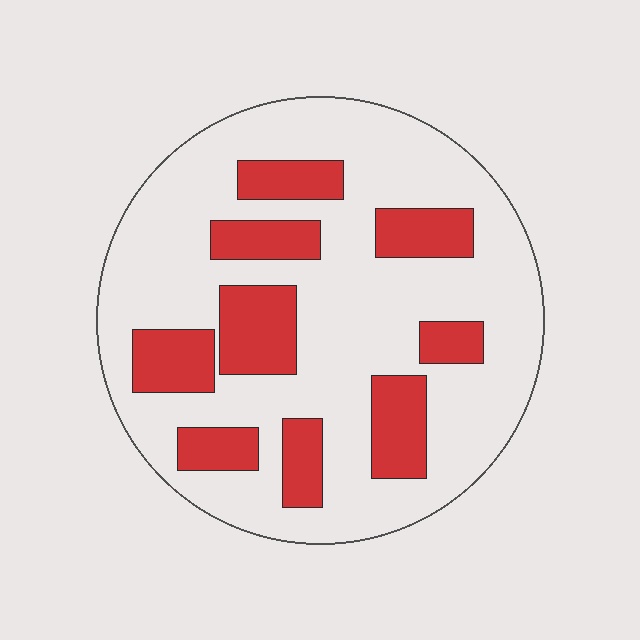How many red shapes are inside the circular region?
9.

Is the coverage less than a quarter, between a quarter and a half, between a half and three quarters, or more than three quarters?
Between a quarter and a half.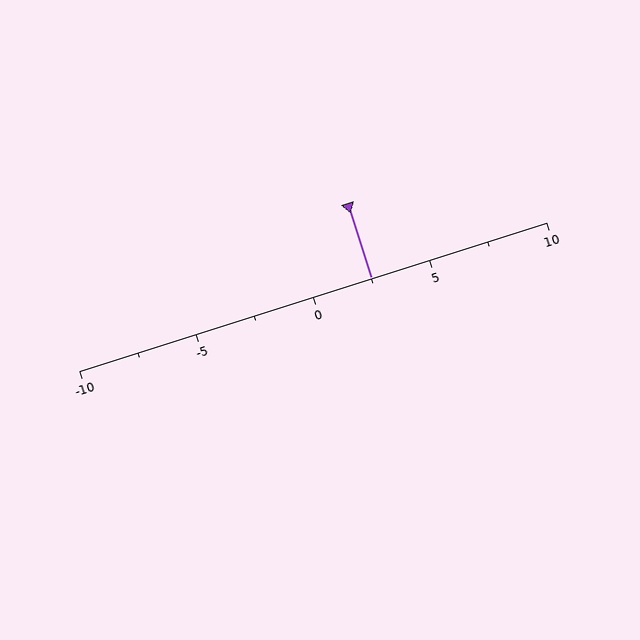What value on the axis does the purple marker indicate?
The marker indicates approximately 2.5.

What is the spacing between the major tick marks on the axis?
The major ticks are spaced 5 apart.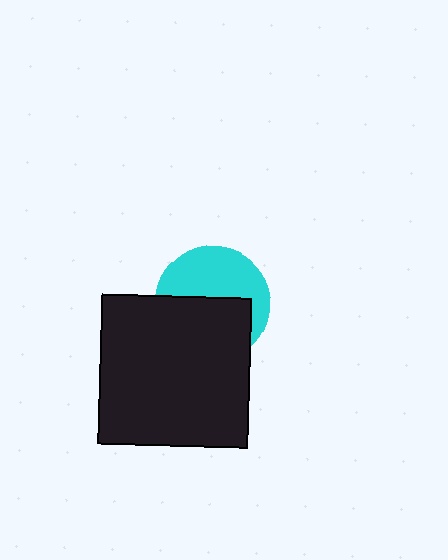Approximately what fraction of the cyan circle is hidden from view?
Roughly 51% of the cyan circle is hidden behind the black square.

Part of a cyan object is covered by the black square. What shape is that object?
It is a circle.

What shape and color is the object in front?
The object in front is a black square.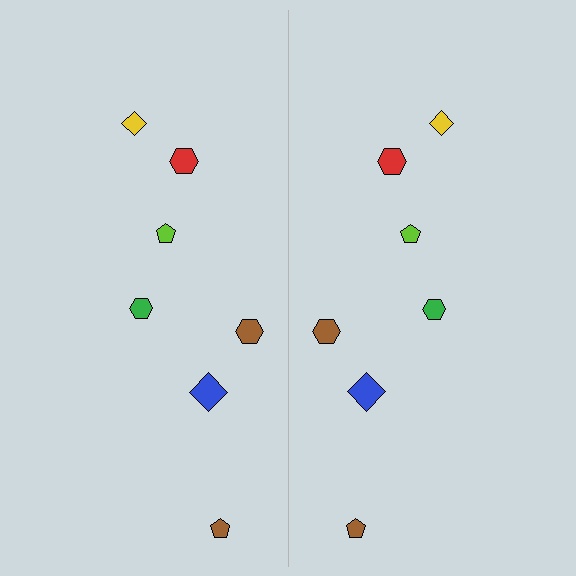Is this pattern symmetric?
Yes, this pattern has bilateral (reflection) symmetry.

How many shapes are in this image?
There are 14 shapes in this image.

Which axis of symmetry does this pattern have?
The pattern has a vertical axis of symmetry running through the center of the image.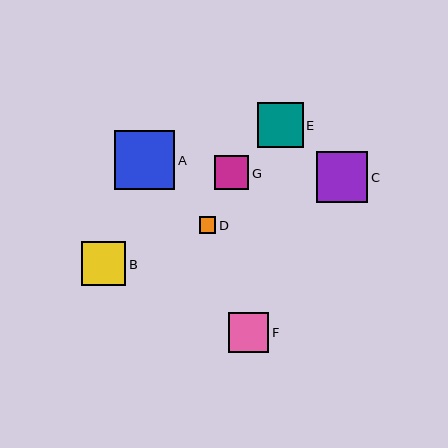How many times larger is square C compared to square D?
Square C is approximately 3.1 times the size of square D.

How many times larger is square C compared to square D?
Square C is approximately 3.1 times the size of square D.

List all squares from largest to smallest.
From largest to smallest: A, C, E, B, F, G, D.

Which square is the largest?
Square A is the largest with a size of approximately 60 pixels.